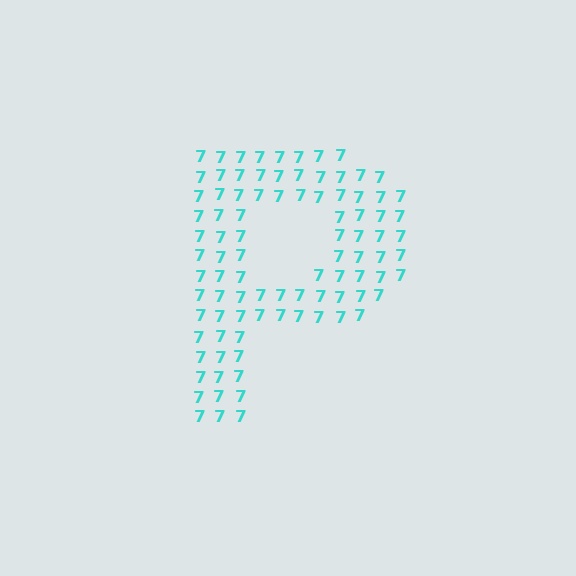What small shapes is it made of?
It is made of small digit 7's.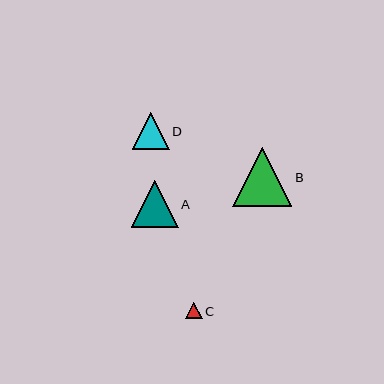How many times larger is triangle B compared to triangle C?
Triangle B is approximately 3.6 times the size of triangle C.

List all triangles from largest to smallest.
From largest to smallest: B, A, D, C.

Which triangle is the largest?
Triangle B is the largest with a size of approximately 60 pixels.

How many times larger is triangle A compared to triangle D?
Triangle A is approximately 1.3 times the size of triangle D.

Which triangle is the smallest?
Triangle C is the smallest with a size of approximately 17 pixels.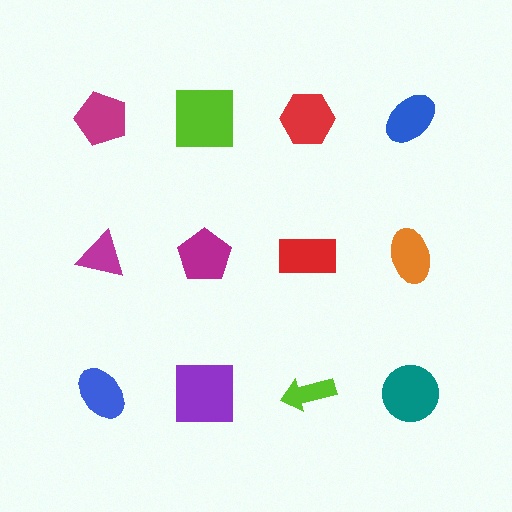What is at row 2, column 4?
An orange ellipse.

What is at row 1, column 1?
A magenta pentagon.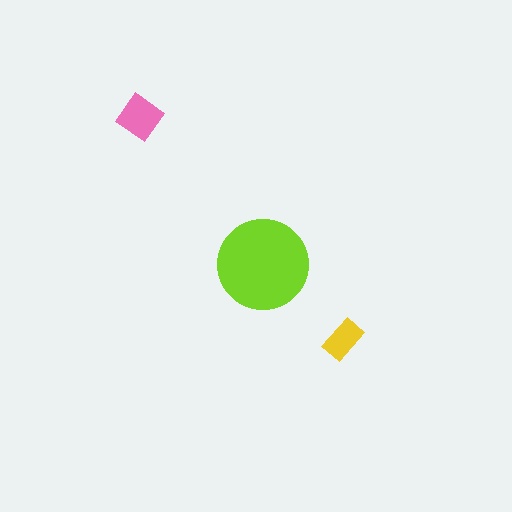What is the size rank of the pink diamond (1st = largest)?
2nd.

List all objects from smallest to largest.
The yellow rectangle, the pink diamond, the lime circle.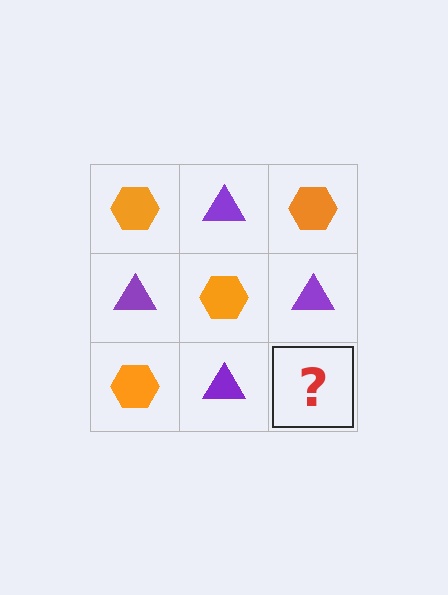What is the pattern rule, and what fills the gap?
The rule is that it alternates orange hexagon and purple triangle in a checkerboard pattern. The gap should be filled with an orange hexagon.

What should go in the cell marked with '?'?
The missing cell should contain an orange hexagon.